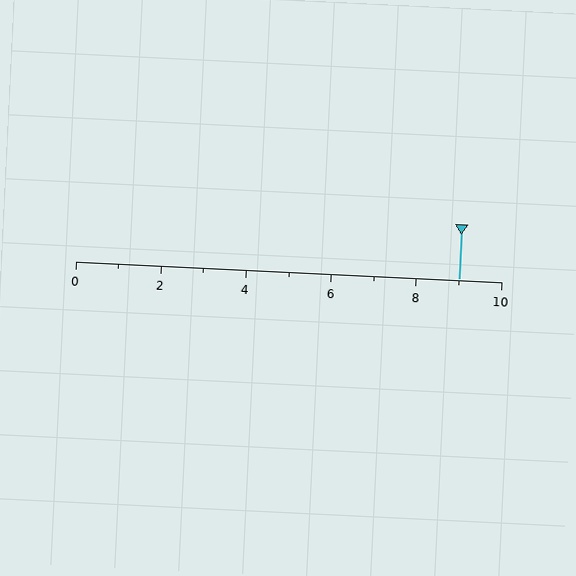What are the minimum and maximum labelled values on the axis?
The axis runs from 0 to 10.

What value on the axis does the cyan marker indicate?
The marker indicates approximately 9.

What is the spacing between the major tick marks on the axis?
The major ticks are spaced 2 apart.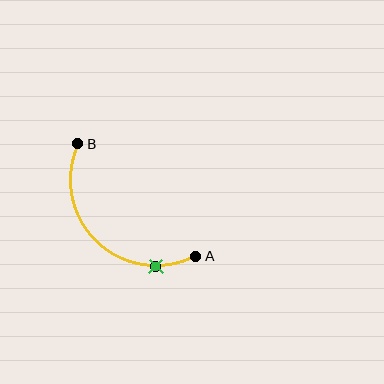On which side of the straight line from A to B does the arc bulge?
The arc bulges below and to the left of the straight line connecting A and B.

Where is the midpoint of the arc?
The arc midpoint is the point on the curve farthest from the straight line joining A and B. It sits below and to the left of that line.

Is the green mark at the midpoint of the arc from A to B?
No. The green mark lies on the arc but is closer to endpoint A. The arc midpoint would be at the point on the curve equidistant along the arc from both A and B.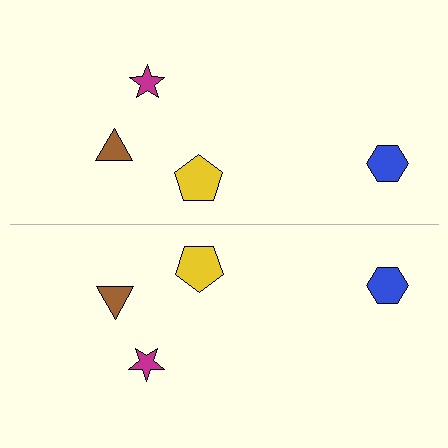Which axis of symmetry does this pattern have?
The pattern has a horizontal axis of symmetry running through the center of the image.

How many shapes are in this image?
There are 8 shapes in this image.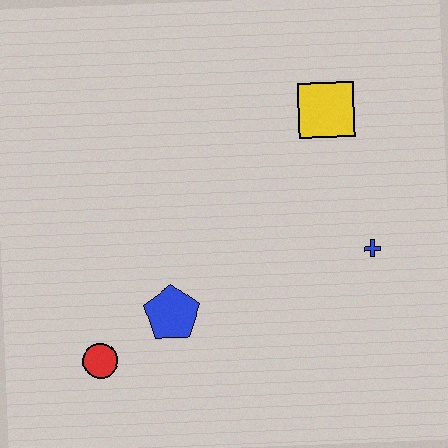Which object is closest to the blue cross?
The yellow square is closest to the blue cross.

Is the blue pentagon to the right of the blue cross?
No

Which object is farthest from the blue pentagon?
The yellow square is farthest from the blue pentagon.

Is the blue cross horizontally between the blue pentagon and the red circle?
No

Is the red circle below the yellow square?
Yes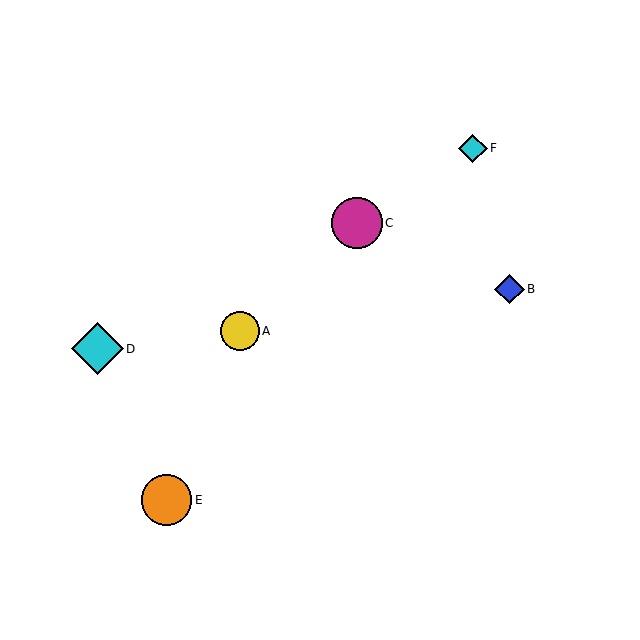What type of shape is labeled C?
Shape C is a magenta circle.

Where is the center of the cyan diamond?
The center of the cyan diamond is at (473, 148).